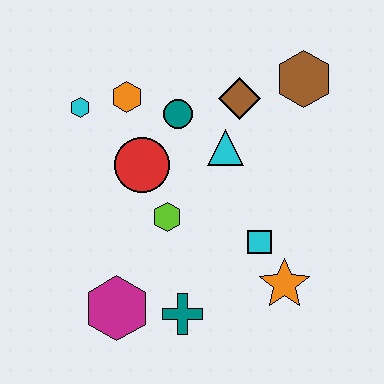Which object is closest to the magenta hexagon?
The teal cross is closest to the magenta hexagon.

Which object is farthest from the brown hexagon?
The magenta hexagon is farthest from the brown hexagon.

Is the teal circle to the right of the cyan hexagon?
Yes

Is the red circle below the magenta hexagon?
No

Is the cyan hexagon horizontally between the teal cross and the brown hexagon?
No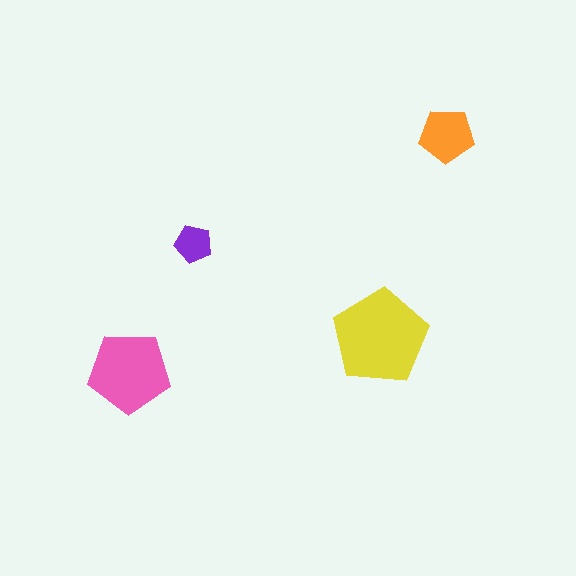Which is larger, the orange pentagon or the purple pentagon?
The orange one.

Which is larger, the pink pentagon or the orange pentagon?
The pink one.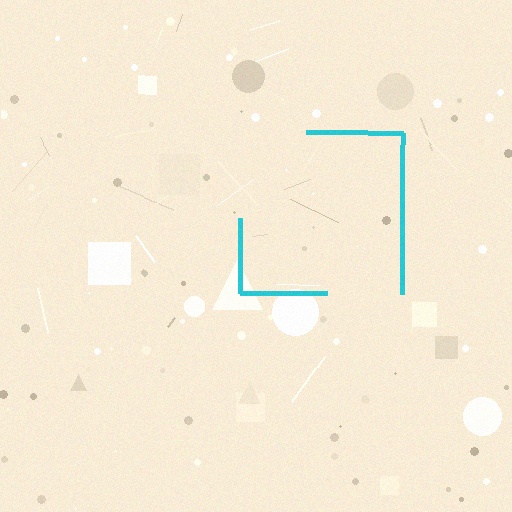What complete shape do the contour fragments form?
The contour fragments form a square.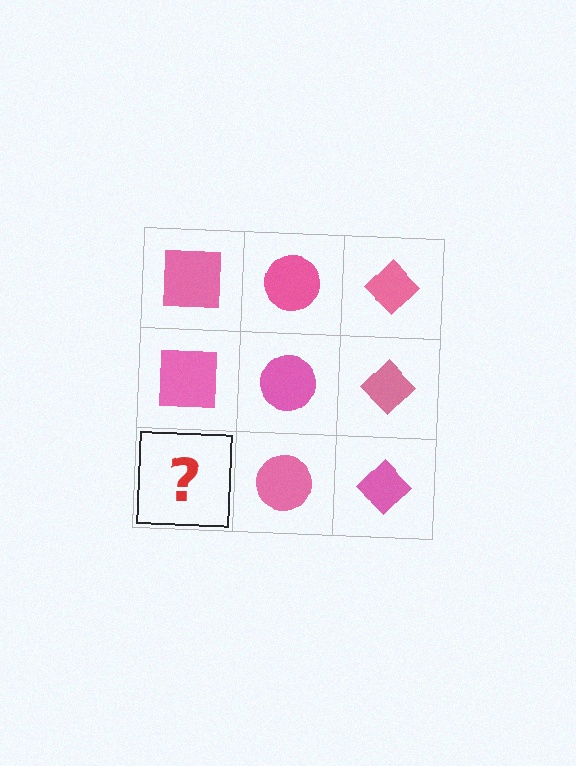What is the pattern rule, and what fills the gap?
The rule is that each column has a consistent shape. The gap should be filled with a pink square.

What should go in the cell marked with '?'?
The missing cell should contain a pink square.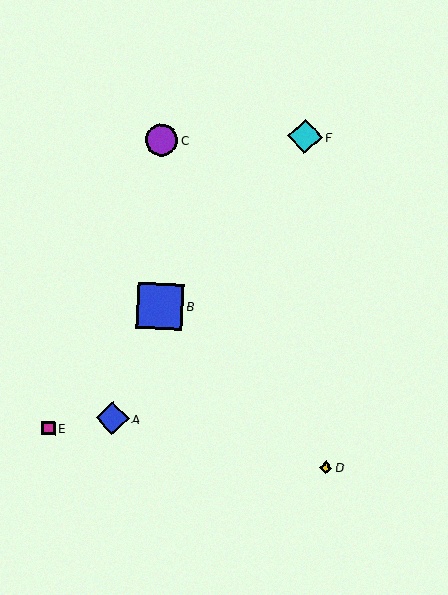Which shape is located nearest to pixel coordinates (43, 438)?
The magenta square (labeled E) at (49, 428) is nearest to that location.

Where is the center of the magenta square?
The center of the magenta square is at (49, 428).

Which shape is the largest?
The blue square (labeled B) is the largest.